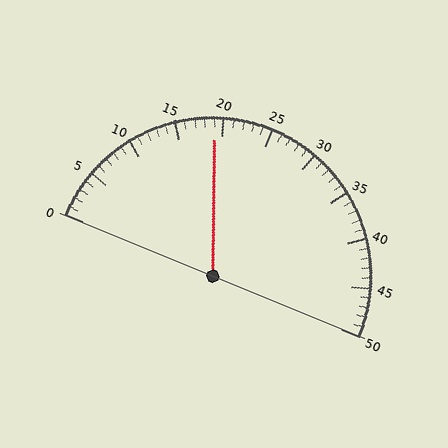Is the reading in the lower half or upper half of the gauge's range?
The reading is in the lower half of the range (0 to 50).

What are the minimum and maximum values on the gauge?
The gauge ranges from 0 to 50.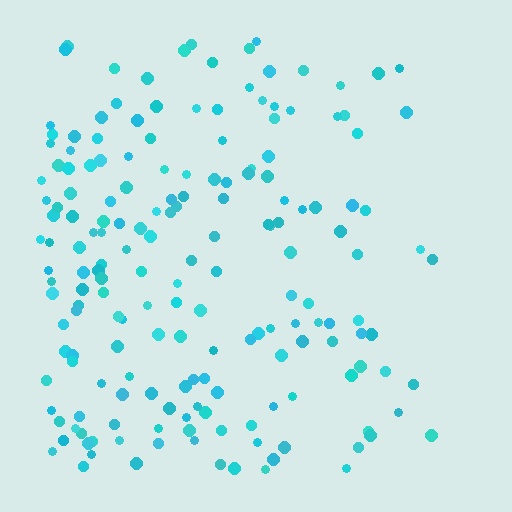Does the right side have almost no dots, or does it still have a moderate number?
Still a moderate number, just noticeably fewer than the left.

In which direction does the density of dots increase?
From right to left, with the left side densest.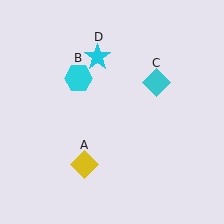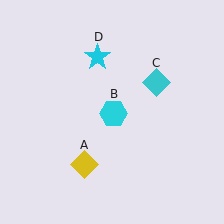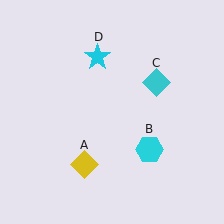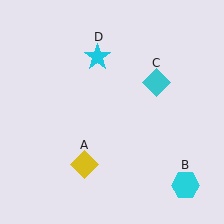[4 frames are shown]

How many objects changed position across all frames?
1 object changed position: cyan hexagon (object B).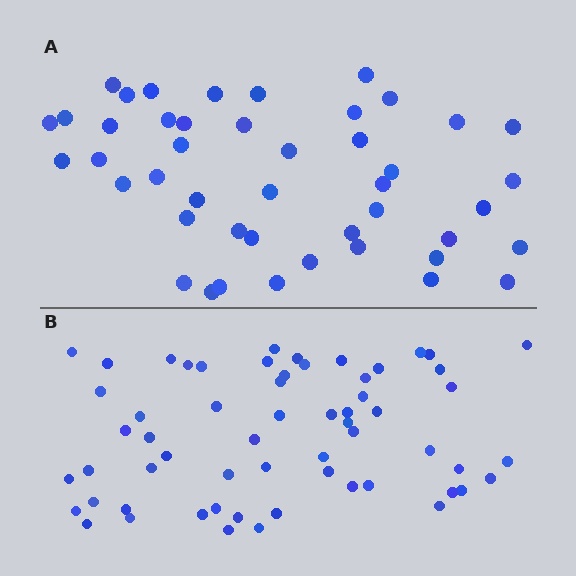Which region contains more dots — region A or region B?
Region B (the bottom region) has more dots.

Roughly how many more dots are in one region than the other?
Region B has approximately 15 more dots than region A.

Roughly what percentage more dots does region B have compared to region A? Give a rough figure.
About 35% more.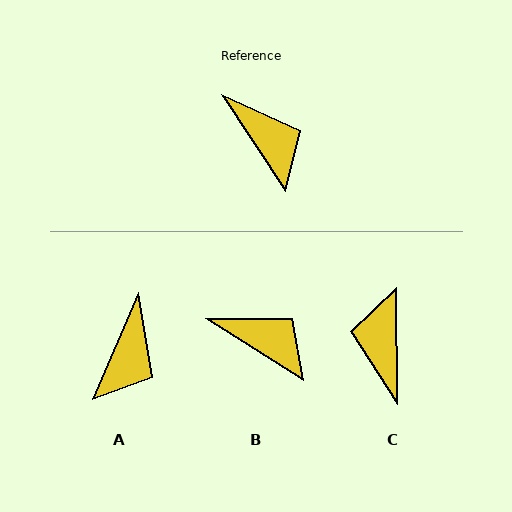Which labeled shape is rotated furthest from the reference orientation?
C, about 147 degrees away.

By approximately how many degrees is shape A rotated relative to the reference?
Approximately 57 degrees clockwise.